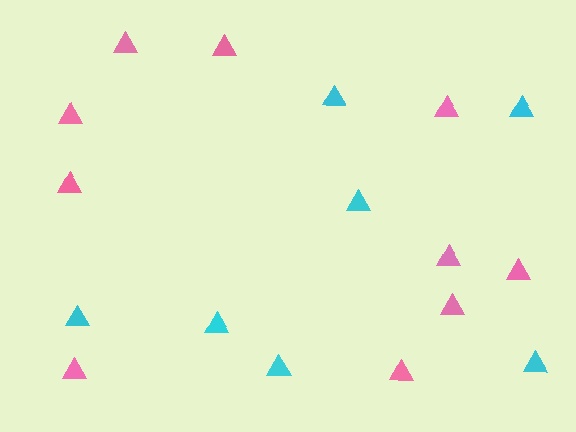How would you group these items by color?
There are 2 groups: one group of cyan triangles (7) and one group of pink triangles (10).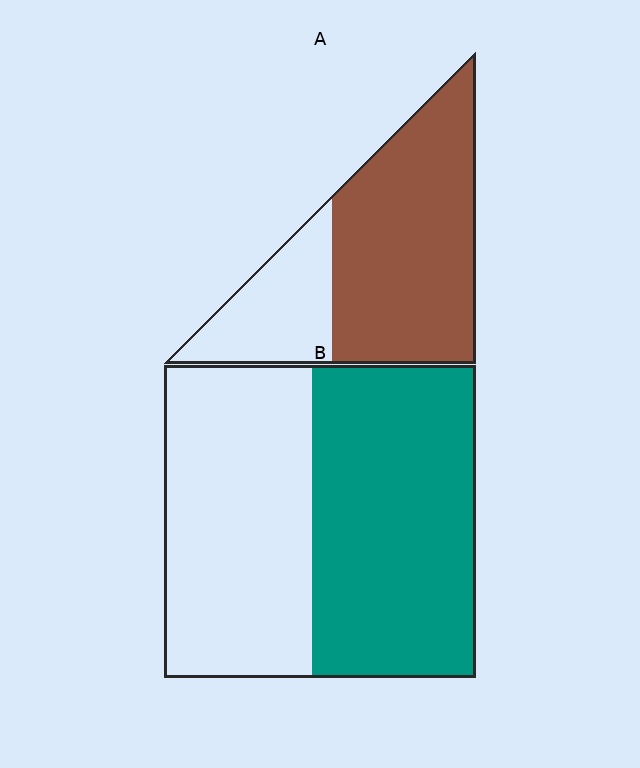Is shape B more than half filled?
Roughly half.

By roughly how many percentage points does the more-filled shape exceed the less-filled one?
By roughly 20 percentage points (A over B).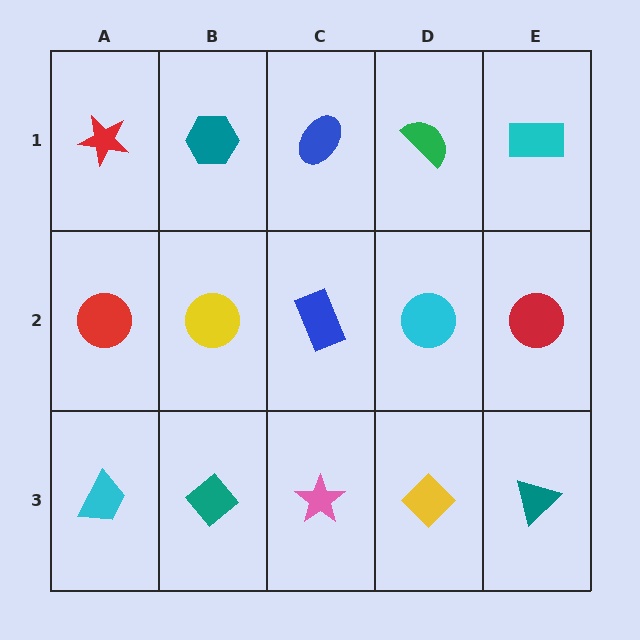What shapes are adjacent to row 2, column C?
A blue ellipse (row 1, column C), a pink star (row 3, column C), a yellow circle (row 2, column B), a cyan circle (row 2, column D).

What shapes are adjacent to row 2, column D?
A green semicircle (row 1, column D), a yellow diamond (row 3, column D), a blue rectangle (row 2, column C), a red circle (row 2, column E).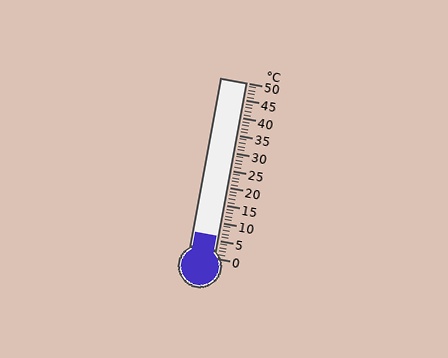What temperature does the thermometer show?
The thermometer shows approximately 6°C.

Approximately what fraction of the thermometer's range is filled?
The thermometer is filled to approximately 10% of its range.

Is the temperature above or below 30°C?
The temperature is below 30°C.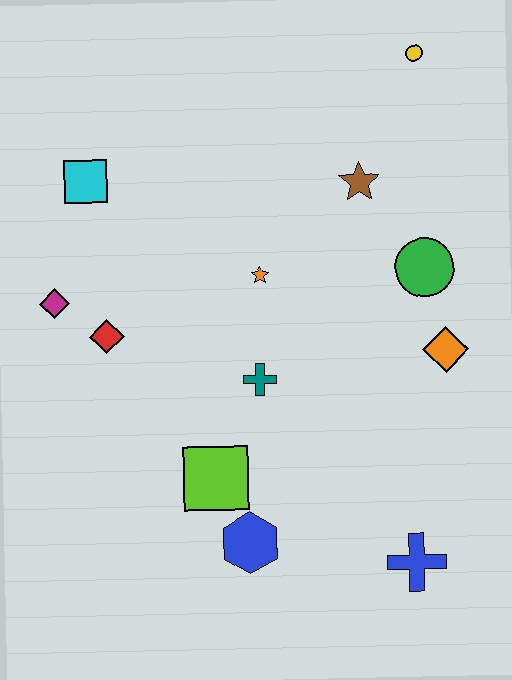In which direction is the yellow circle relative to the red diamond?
The yellow circle is to the right of the red diamond.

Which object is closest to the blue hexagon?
The lime square is closest to the blue hexagon.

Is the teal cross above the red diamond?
No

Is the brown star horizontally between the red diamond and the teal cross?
No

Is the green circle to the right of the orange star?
Yes